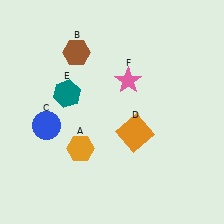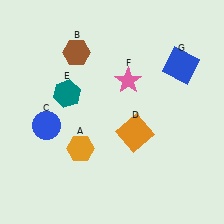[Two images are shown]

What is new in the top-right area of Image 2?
A blue square (G) was added in the top-right area of Image 2.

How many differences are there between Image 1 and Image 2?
There is 1 difference between the two images.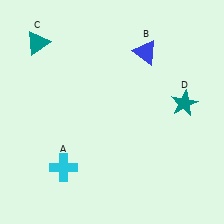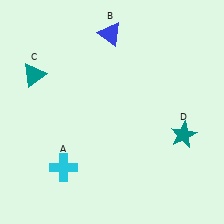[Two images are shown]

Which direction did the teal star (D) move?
The teal star (D) moved down.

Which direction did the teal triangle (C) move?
The teal triangle (C) moved down.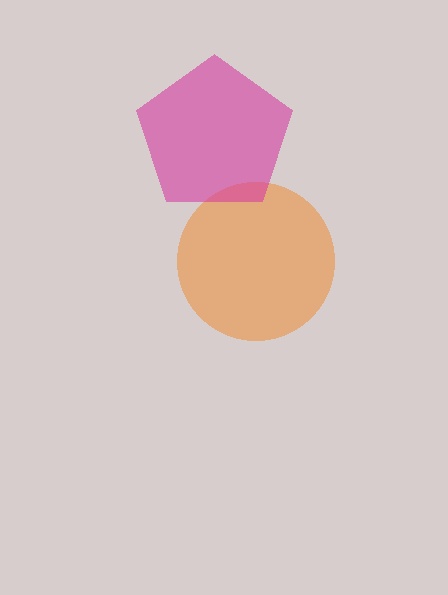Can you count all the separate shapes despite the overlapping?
Yes, there are 2 separate shapes.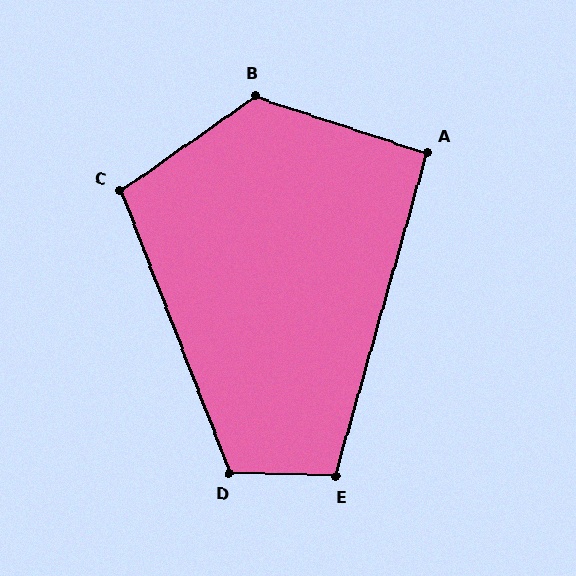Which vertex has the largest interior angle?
B, at approximately 127 degrees.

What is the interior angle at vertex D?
Approximately 113 degrees (obtuse).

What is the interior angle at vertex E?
Approximately 104 degrees (obtuse).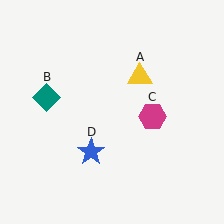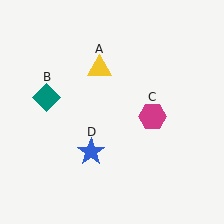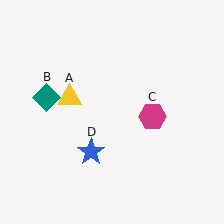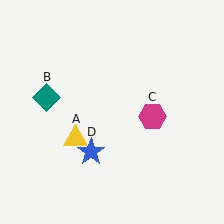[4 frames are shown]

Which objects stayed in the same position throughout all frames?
Teal diamond (object B) and magenta hexagon (object C) and blue star (object D) remained stationary.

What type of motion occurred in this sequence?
The yellow triangle (object A) rotated counterclockwise around the center of the scene.